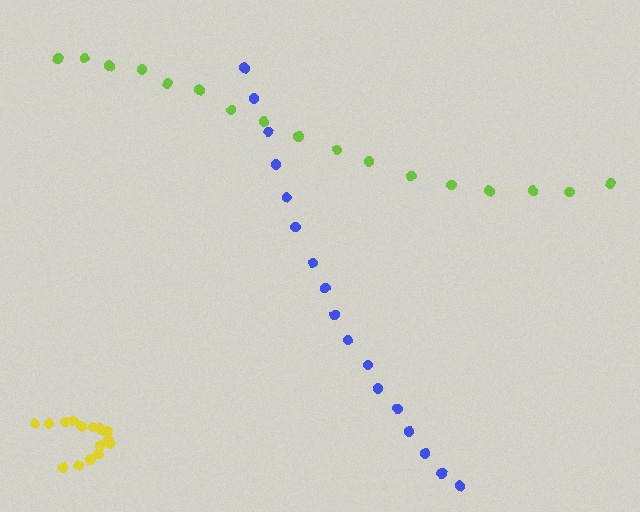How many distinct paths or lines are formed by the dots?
There are 3 distinct paths.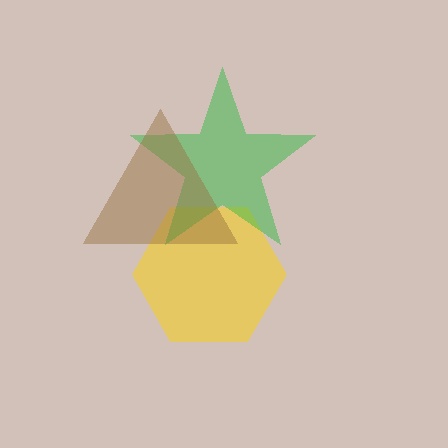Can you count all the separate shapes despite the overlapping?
Yes, there are 3 separate shapes.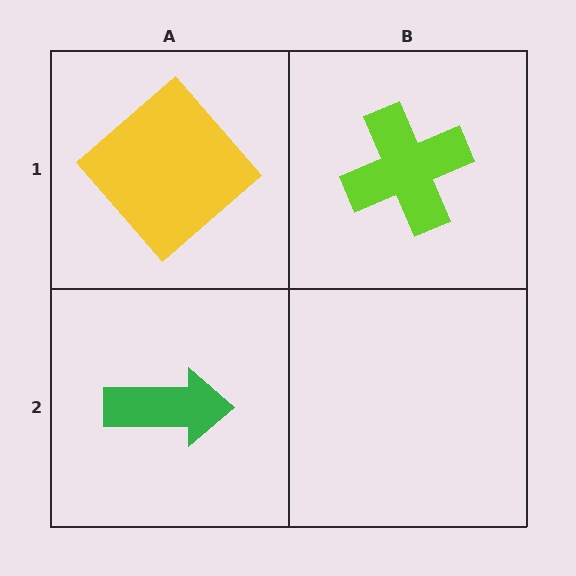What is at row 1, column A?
A yellow diamond.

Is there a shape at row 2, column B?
No, that cell is empty.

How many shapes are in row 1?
2 shapes.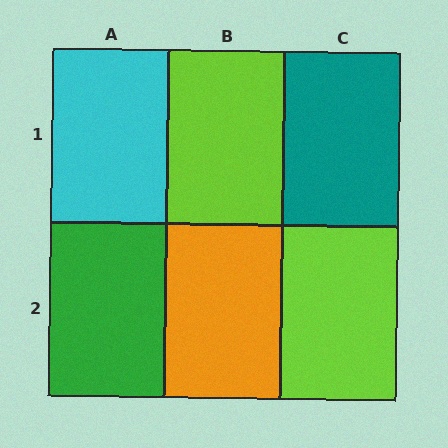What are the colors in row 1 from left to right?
Cyan, lime, teal.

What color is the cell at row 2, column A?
Green.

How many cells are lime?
2 cells are lime.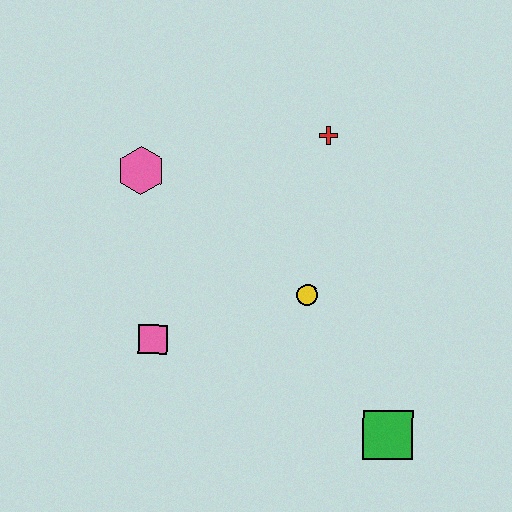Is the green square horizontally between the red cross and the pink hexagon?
No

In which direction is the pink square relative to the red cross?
The pink square is below the red cross.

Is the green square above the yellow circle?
No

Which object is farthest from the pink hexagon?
The green square is farthest from the pink hexagon.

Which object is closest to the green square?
The yellow circle is closest to the green square.